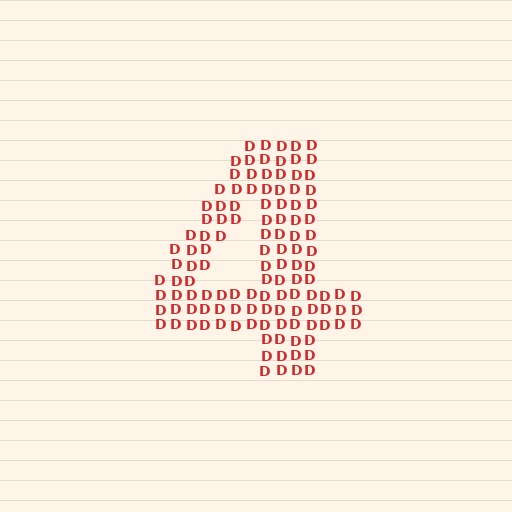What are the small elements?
The small elements are letter D's.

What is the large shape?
The large shape is the digit 4.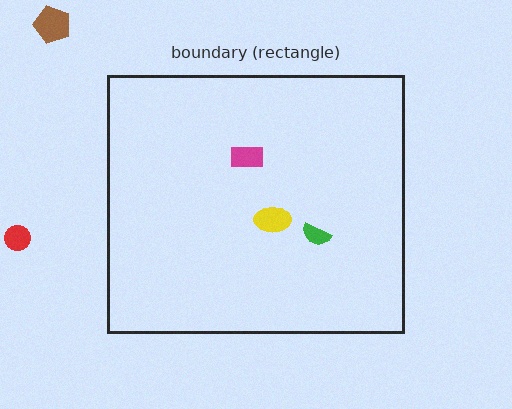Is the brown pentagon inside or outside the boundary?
Outside.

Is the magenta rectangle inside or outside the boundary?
Inside.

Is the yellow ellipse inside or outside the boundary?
Inside.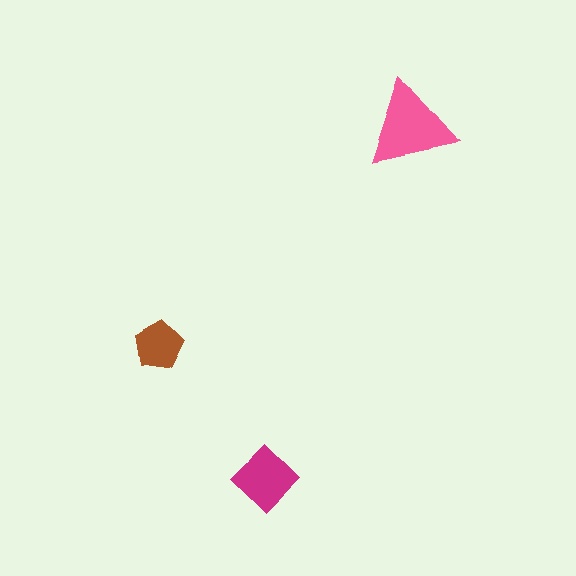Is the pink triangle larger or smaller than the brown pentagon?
Larger.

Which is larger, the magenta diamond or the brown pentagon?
The magenta diamond.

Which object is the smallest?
The brown pentagon.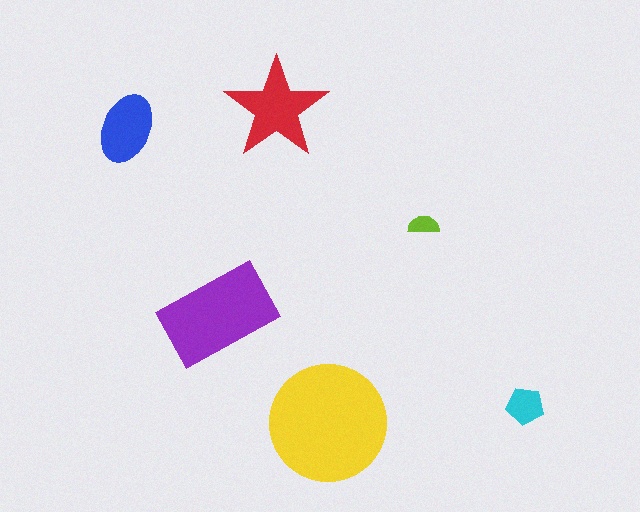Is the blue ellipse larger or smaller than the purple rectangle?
Smaller.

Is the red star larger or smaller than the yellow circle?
Smaller.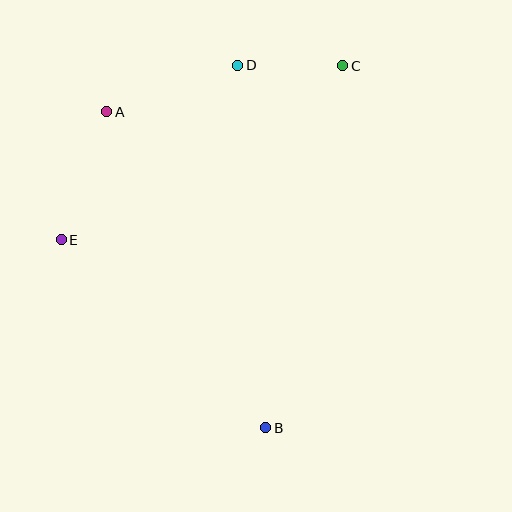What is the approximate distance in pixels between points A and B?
The distance between A and B is approximately 354 pixels.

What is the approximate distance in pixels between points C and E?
The distance between C and E is approximately 331 pixels.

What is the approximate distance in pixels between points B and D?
The distance between B and D is approximately 363 pixels.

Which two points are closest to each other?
Points C and D are closest to each other.